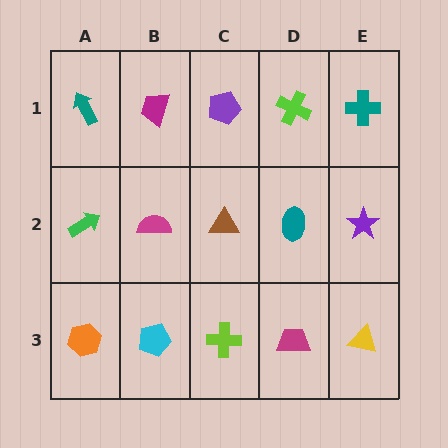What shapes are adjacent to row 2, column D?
A lime cross (row 1, column D), a magenta trapezoid (row 3, column D), a brown triangle (row 2, column C), a purple star (row 2, column E).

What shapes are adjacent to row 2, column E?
A teal cross (row 1, column E), a yellow triangle (row 3, column E), a teal ellipse (row 2, column D).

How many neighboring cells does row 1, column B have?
3.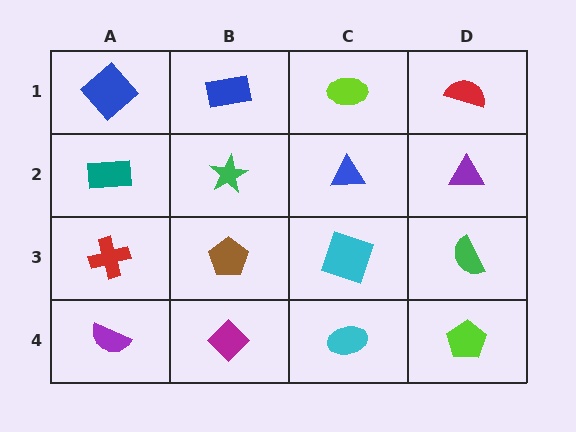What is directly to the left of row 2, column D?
A blue triangle.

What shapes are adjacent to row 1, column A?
A teal rectangle (row 2, column A), a blue rectangle (row 1, column B).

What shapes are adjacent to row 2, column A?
A blue diamond (row 1, column A), a red cross (row 3, column A), a green star (row 2, column B).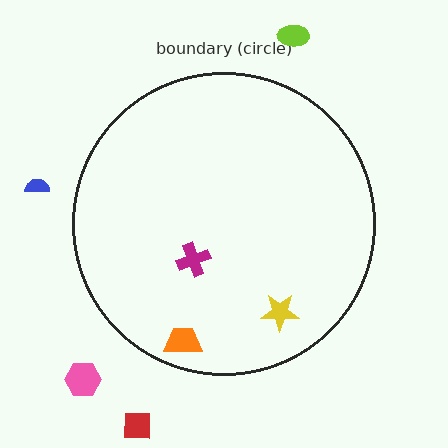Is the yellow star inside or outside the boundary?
Inside.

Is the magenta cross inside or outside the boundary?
Inside.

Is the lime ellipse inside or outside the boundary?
Outside.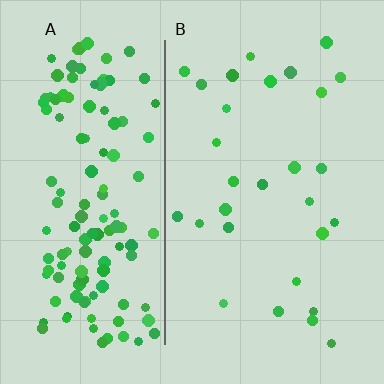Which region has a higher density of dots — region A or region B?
A (the left).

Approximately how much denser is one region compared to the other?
Approximately 4.8× — region A over region B.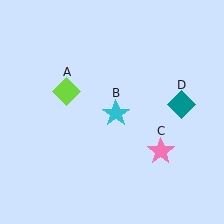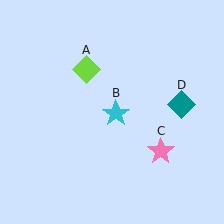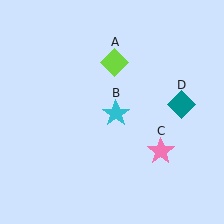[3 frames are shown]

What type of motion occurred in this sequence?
The lime diamond (object A) rotated clockwise around the center of the scene.